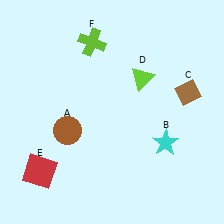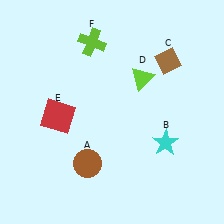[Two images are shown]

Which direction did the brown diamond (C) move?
The brown diamond (C) moved up.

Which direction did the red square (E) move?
The red square (E) moved up.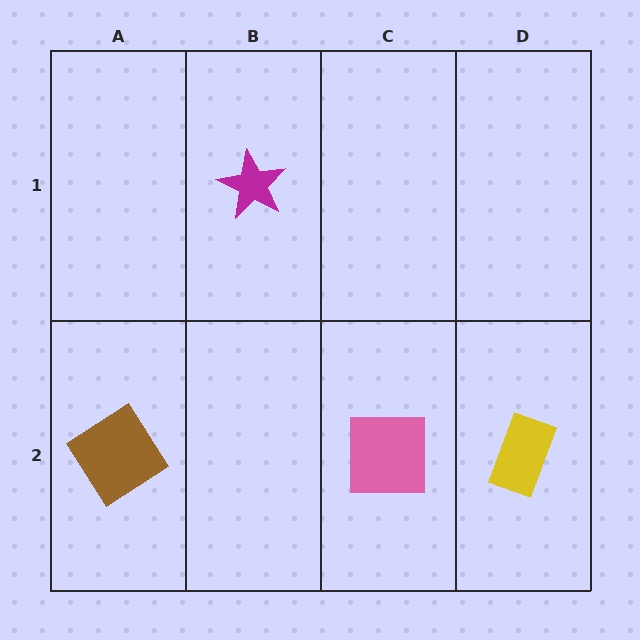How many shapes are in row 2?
3 shapes.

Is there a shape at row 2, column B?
No, that cell is empty.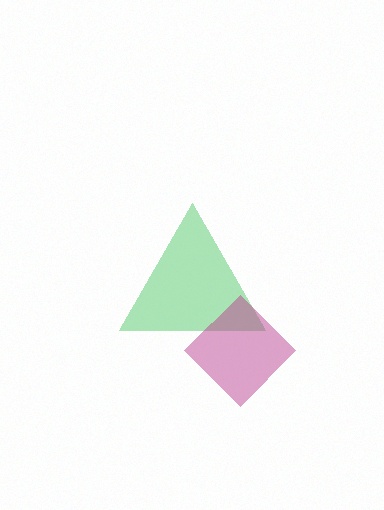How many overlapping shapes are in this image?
There are 2 overlapping shapes in the image.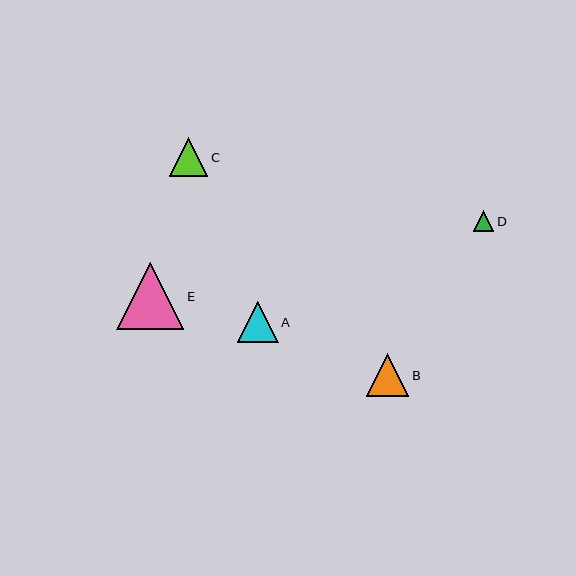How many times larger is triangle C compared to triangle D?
Triangle C is approximately 1.9 times the size of triangle D.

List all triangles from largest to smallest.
From largest to smallest: E, B, A, C, D.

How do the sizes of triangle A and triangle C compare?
Triangle A and triangle C are approximately the same size.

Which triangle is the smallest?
Triangle D is the smallest with a size of approximately 20 pixels.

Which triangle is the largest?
Triangle E is the largest with a size of approximately 67 pixels.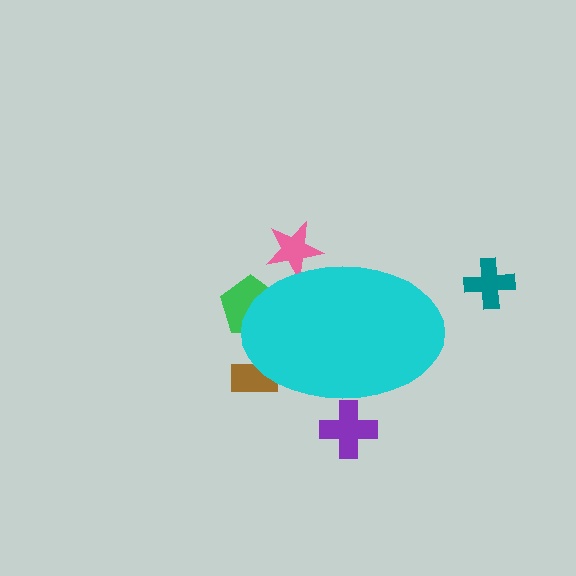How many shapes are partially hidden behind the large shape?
4 shapes are partially hidden.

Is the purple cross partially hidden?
Yes, the purple cross is partially hidden behind the cyan ellipse.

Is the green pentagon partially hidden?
Yes, the green pentagon is partially hidden behind the cyan ellipse.